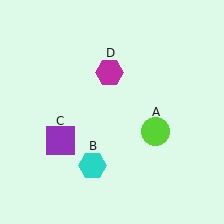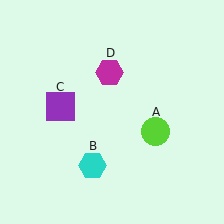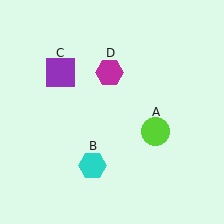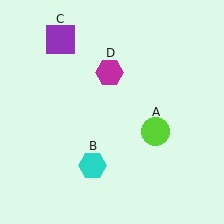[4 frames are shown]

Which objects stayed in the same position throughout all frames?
Lime circle (object A) and cyan hexagon (object B) and magenta hexagon (object D) remained stationary.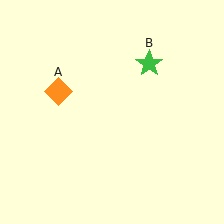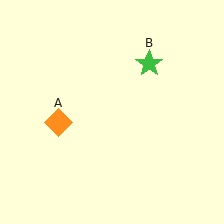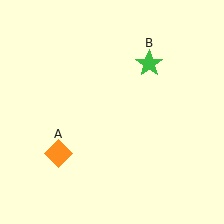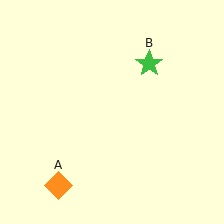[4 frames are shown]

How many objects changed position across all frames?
1 object changed position: orange diamond (object A).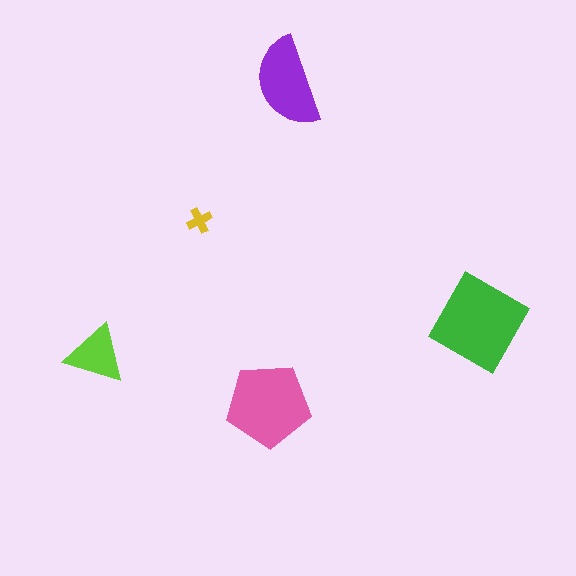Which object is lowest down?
The pink pentagon is bottommost.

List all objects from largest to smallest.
The green diamond, the pink pentagon, the purple semicircle, the lime triangle, the yellow cross.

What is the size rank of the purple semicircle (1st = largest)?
3rd.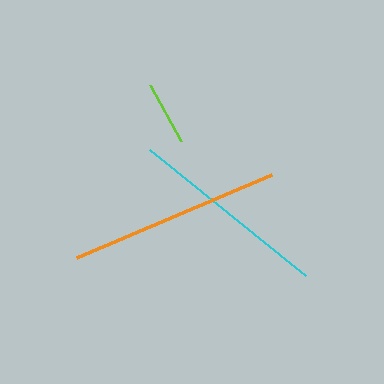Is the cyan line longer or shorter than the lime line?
The cyan line is longer than the lime line.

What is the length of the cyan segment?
The cyan segment is approximately 201 pixels long.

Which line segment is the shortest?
The lime line is the shortest at approximately 64 pixels.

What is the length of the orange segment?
The orange segment is approximately 212 pixels long.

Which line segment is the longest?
The orange line is the longest at approximately 212 pixels.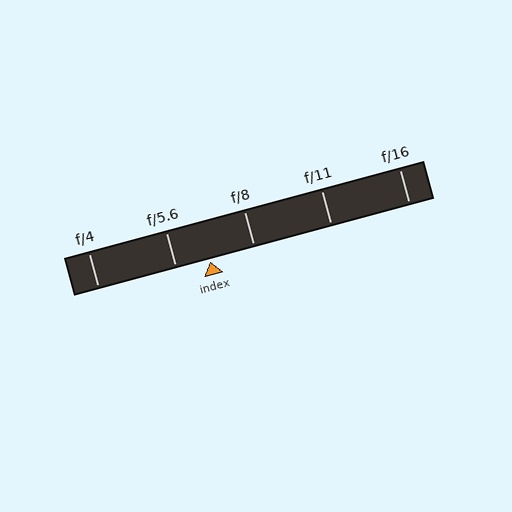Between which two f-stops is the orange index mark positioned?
The index mark is between f/5.6 and f/8.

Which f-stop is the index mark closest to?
The index mark is closest to f/5.6.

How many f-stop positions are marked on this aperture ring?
There are 5 f-stop positions marked.